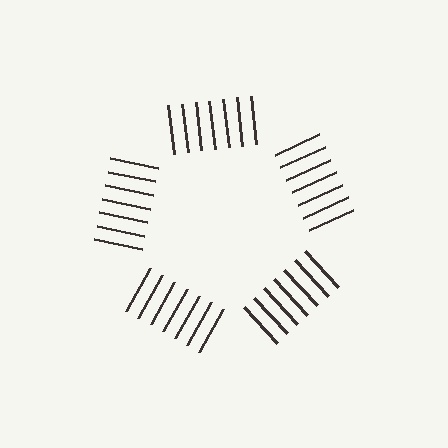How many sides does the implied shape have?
5 sides — the line-ends trace a pentagon.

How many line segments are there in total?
35 — 7 along each of the 5 edges.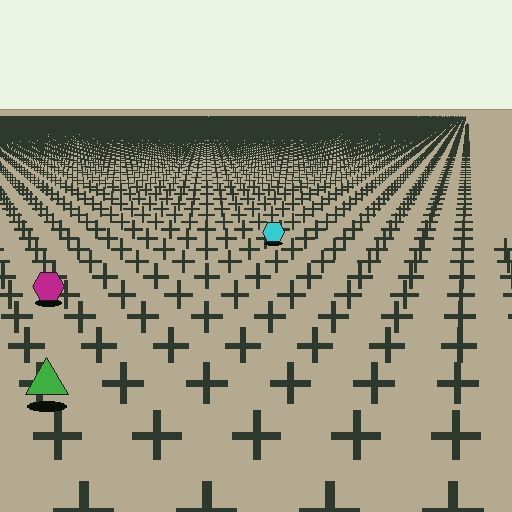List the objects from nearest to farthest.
From nearest to farthest: the green triangle, the magenta hexagon, the cyan hexagon.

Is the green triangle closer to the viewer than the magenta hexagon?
Yes. The green triangle is closer — you can tell from the texture gradient: the ground texture is coarser near it.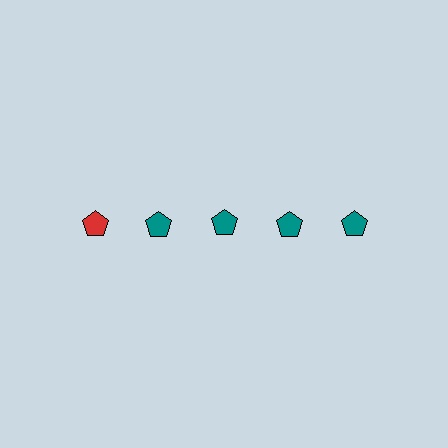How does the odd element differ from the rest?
It has a different color: red instead of teal.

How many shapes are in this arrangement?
There are 5 shapes arranged in a grid pattern.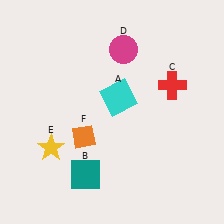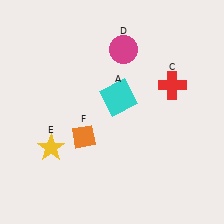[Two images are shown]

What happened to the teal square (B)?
The teal square (B) was removed in Image 2. It was in the bottom-left area of Image 1.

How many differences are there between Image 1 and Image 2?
There is 1 difference between the two images.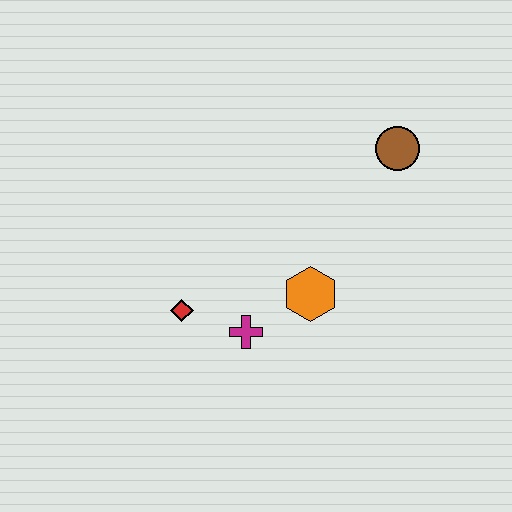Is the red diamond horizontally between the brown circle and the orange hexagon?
No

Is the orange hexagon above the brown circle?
No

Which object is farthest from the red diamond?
The brown circle is farthest from the red diamond.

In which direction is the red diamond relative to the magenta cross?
The red diamond is to the left of the magenta cross.